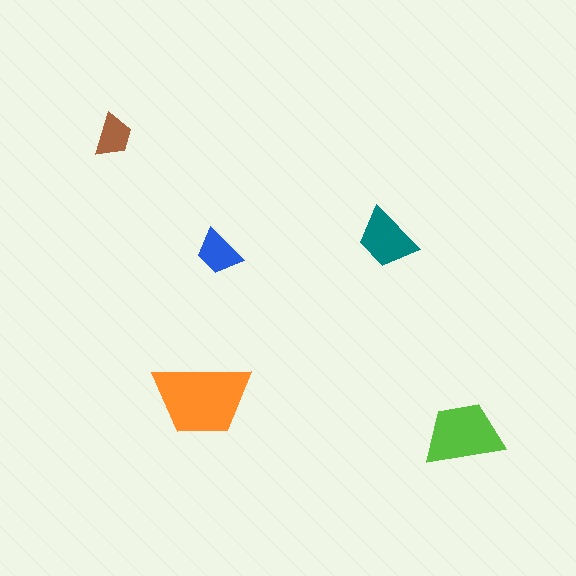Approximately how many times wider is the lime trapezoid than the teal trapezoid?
About 1.5 times wider.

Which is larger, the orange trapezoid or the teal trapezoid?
The orange one.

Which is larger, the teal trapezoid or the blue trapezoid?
The teal one.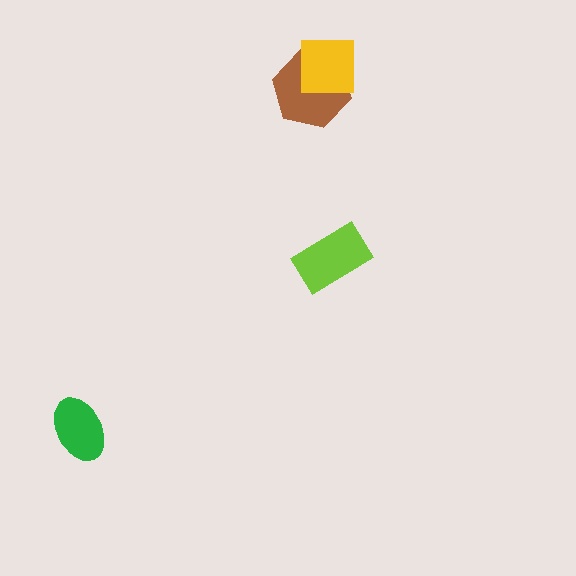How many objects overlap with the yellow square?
1 object overlaps with the yellow square.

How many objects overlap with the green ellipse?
0 objects overlap with the green ellipse.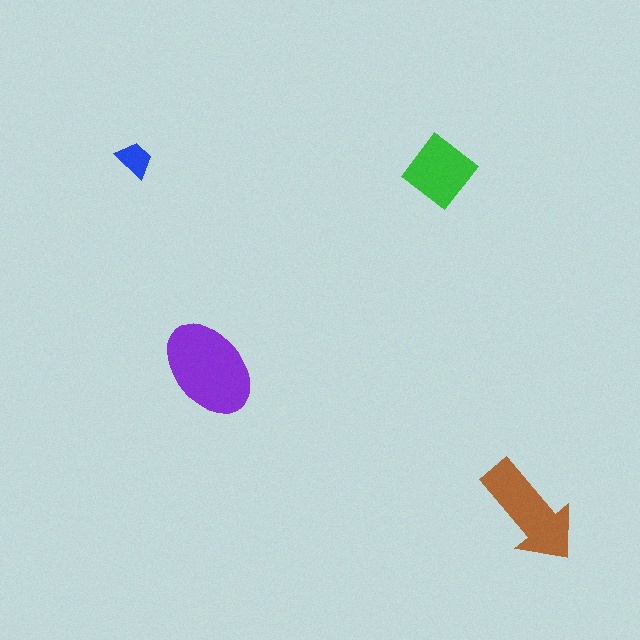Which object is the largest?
The purple ellipse.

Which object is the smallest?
The blue trapezoid.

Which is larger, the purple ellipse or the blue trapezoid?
The purple ellipse.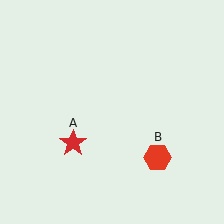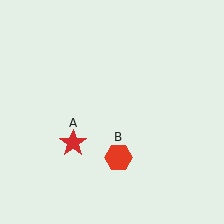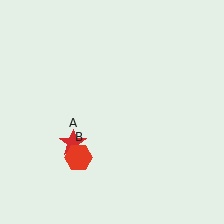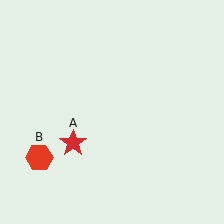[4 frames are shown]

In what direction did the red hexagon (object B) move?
The red hexagon (object B) moved left.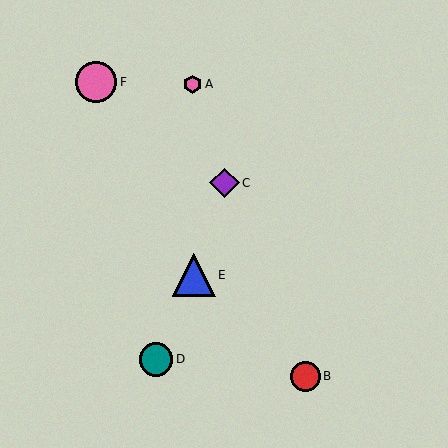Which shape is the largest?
The blue triangle (labeled E) is the largest.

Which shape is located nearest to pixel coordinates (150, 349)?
The teal circle (labeled D) at (156, 359) is nearest to that location.